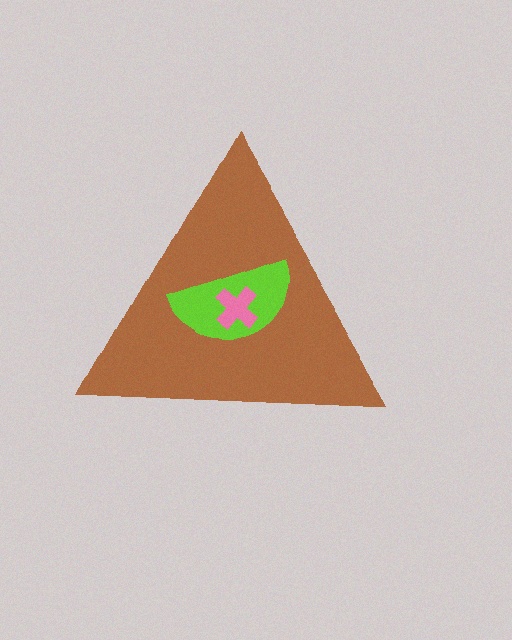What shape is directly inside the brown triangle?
The lime semicircle.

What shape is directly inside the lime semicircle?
The pink cross.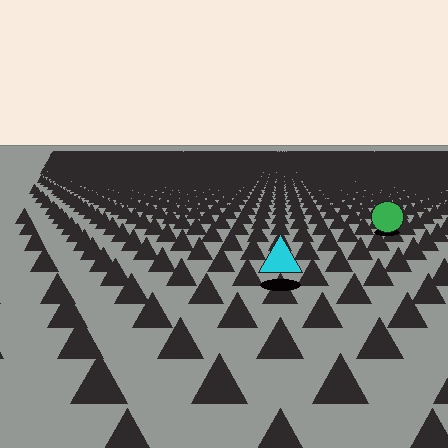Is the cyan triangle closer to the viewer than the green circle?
Yes. The cyan triangle is closer — you can tell from the texture gradient: the ground texture is coarser near it.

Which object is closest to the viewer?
The cyan triangle is closest. The texture marks near it are larger and more spread out.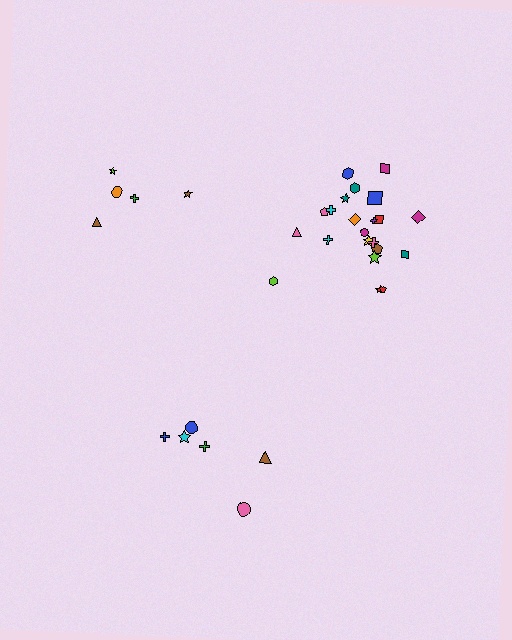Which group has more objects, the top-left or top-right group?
The top-right group.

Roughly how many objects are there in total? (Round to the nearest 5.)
Roughly 35 objects in total.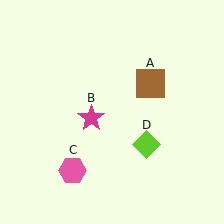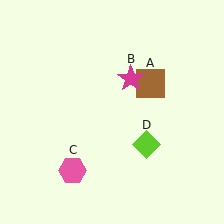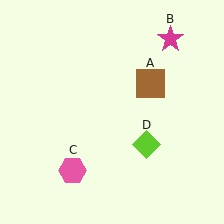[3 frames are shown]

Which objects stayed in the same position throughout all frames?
Brown square (object A) and pink hexagon (object C) and lime diamond (object D) remained stationary.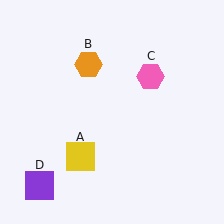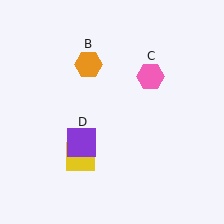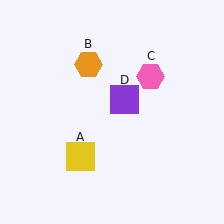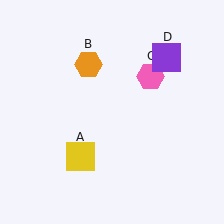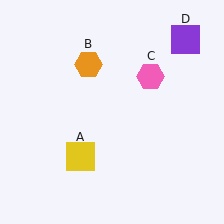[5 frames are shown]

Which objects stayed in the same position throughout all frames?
Yellow square (object A) and orange hexagon (object B) and pink hexagon (object C) remained stationary.